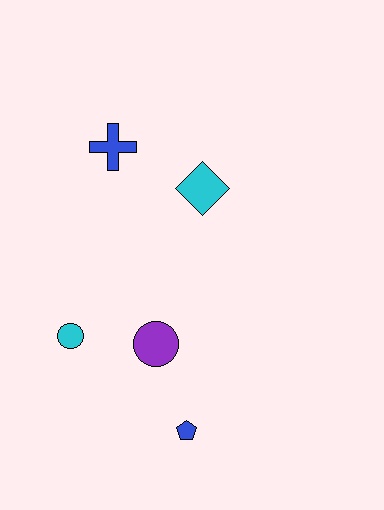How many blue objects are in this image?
There are 2 blue objects.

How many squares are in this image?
There are no squares.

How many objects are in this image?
There are 5 objects.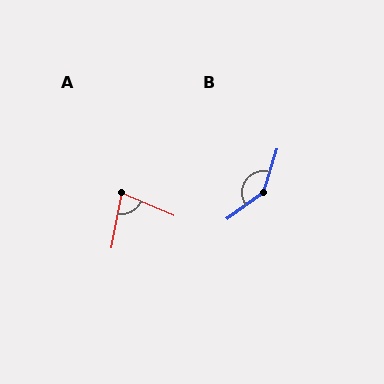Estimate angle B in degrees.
Approximately 143 degrees.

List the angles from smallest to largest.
A (78°), B (143°).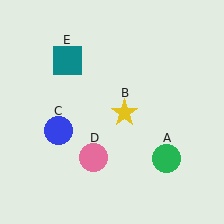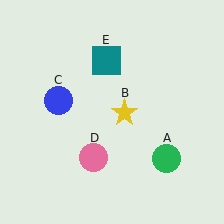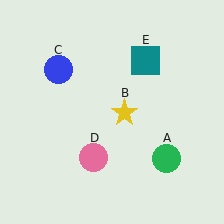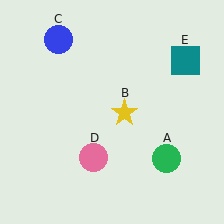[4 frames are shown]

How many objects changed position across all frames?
2 objects changed position: blue circle (object C), teal square (object E).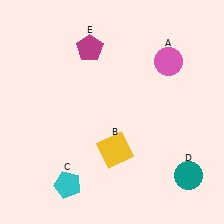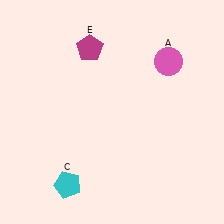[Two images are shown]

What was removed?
The yellow square (B), the teal circle (D) were removed in Image 2.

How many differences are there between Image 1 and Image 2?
There are 2 differences between the two images.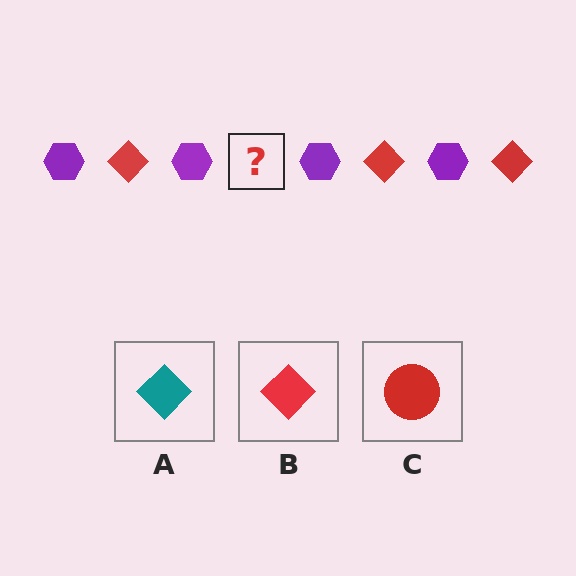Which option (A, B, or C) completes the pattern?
B.